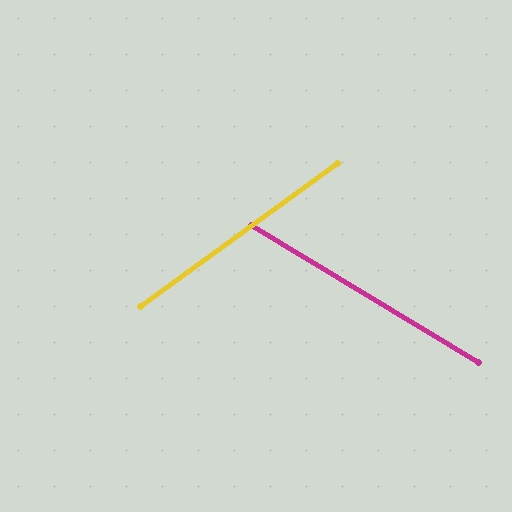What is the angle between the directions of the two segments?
Approximately 67 degrees.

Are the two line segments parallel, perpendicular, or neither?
Neither parallel nor perpendicular — they differ by about 67°.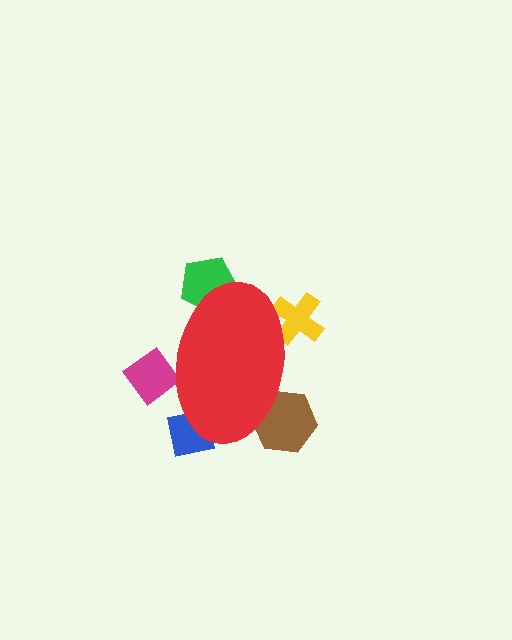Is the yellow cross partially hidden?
Yes, the yellow cross is partially hidden behind the red ellipse.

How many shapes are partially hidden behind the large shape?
5 shapes are partially hidden.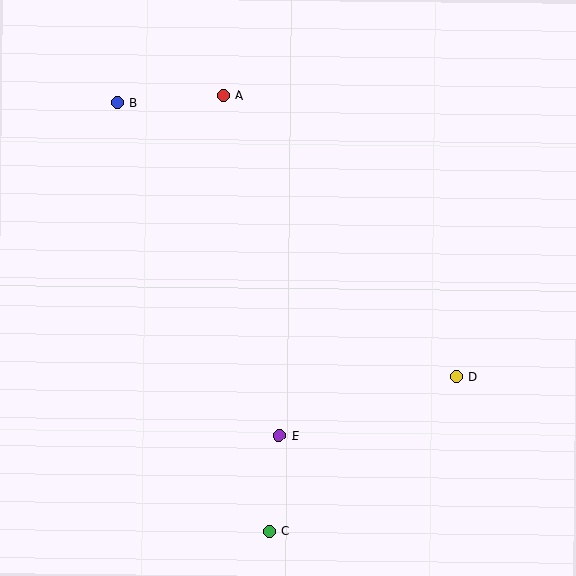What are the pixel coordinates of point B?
Point B is at (117, 103).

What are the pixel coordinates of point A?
Point A is at (223, 95).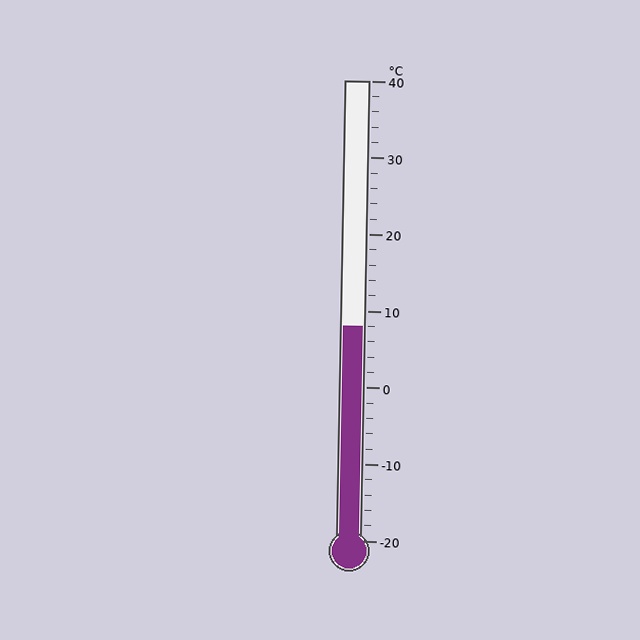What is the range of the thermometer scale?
The thermometer scale ranges from -20°C to 40°C.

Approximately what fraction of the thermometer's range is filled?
The thermometer is filled to approximately 45% of its range.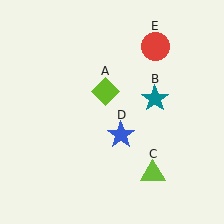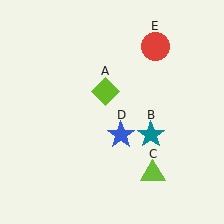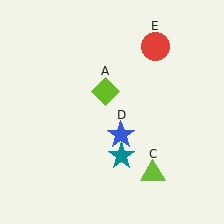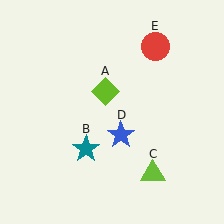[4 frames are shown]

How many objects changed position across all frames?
1 object changed position: teal star (object B).